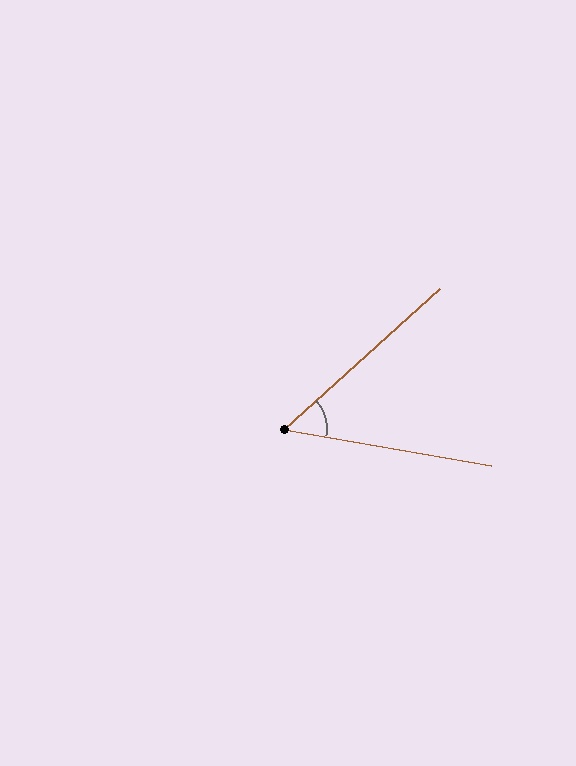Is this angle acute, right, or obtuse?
It is acute.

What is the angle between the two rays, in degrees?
Approximately 52 degrees.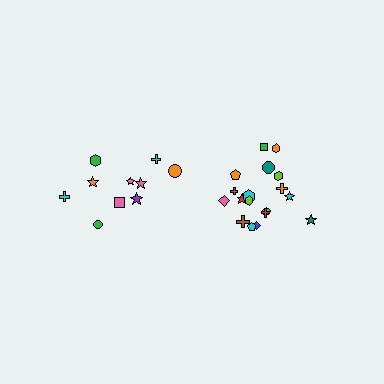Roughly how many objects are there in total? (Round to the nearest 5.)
Roughly 30 objects in total.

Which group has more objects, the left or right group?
The right group.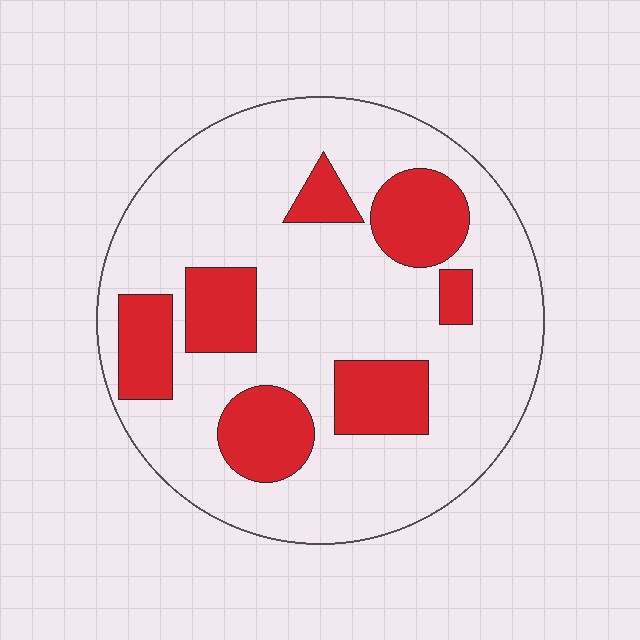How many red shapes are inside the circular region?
7.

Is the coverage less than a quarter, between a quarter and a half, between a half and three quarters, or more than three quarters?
Less than a quarter.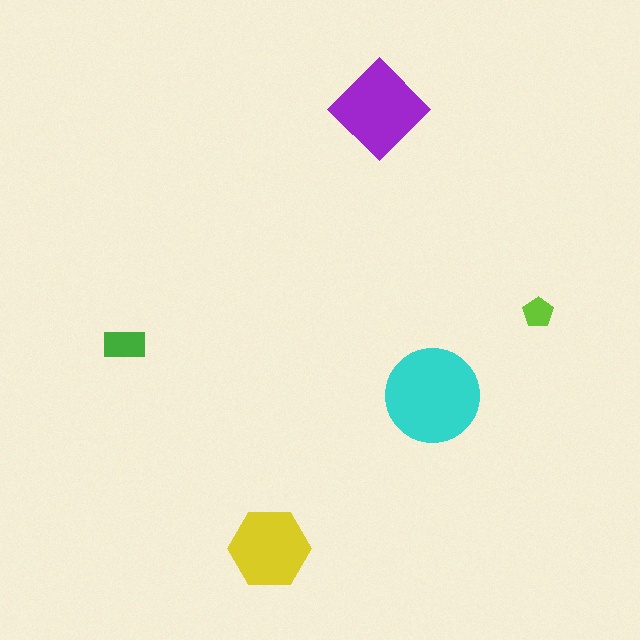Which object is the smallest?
The lime pentagon.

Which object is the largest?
The cyan circle.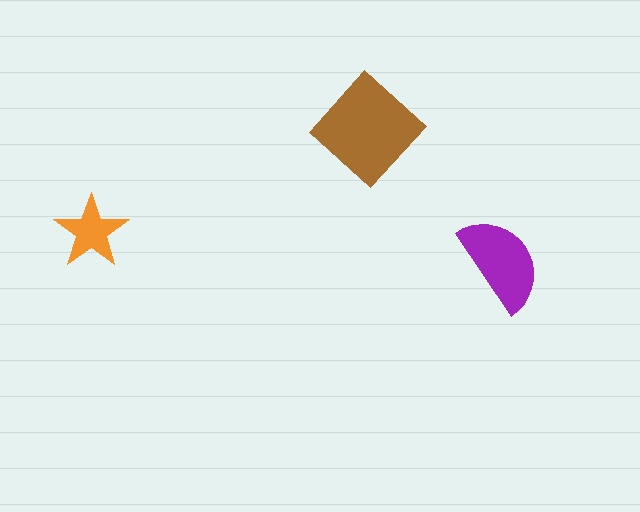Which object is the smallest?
The orange star.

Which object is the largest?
The brown diamond.